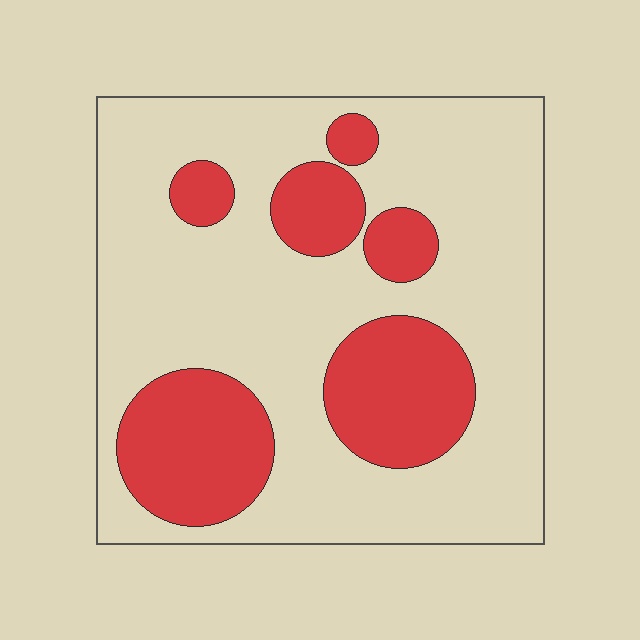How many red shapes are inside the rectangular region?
6.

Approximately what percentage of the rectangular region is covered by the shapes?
Approximately 30%.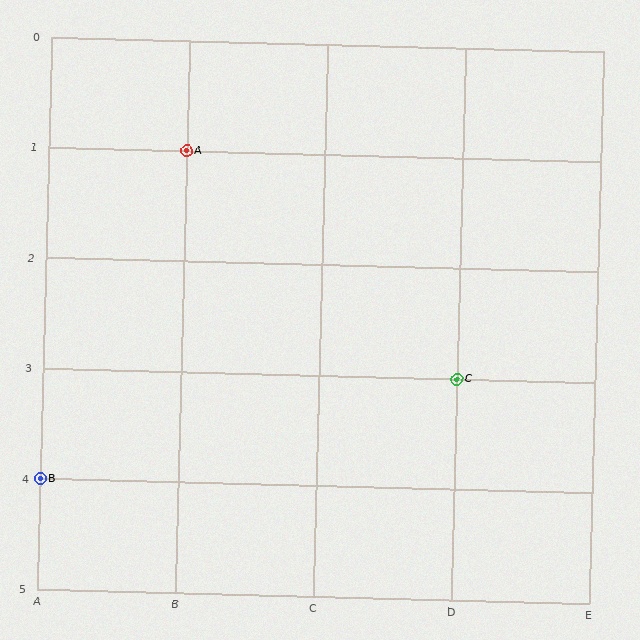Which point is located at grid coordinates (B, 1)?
Point A is at (B, 1).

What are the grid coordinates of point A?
Point A is at grid coordinates (B, 1).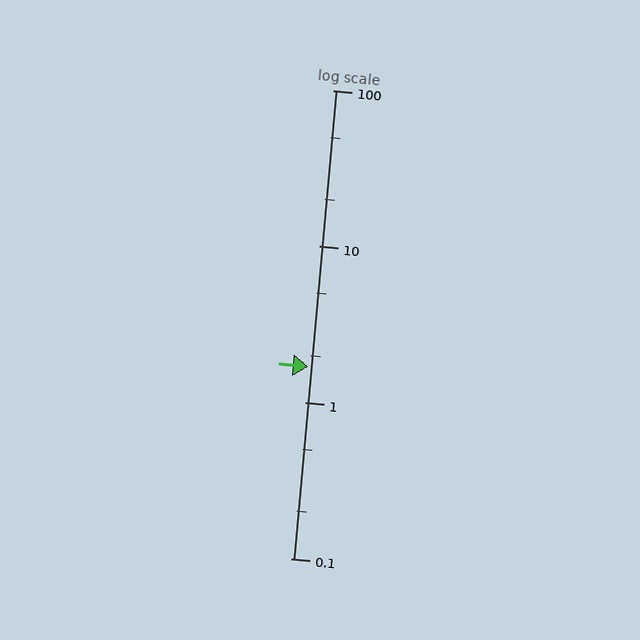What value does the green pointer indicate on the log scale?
The pointer indicates approximately 1.7.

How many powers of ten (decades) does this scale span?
The scale spans 3 decades, from 0.1 to 100.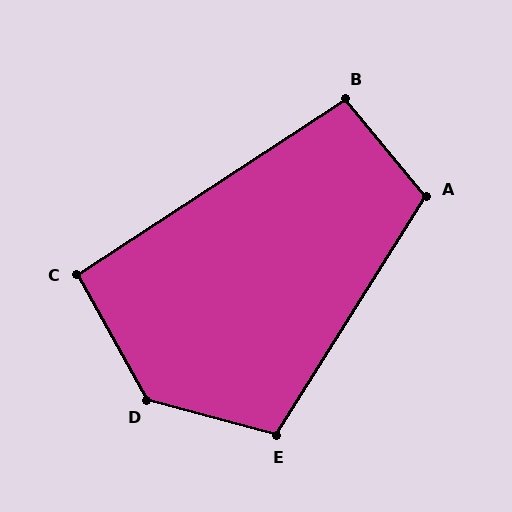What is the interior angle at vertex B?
Approximately 97 degrees (obtuse).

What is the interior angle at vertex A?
Approximately 108 degrees (obtuse).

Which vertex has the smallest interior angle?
C, at approximately 94 degrees.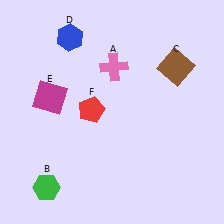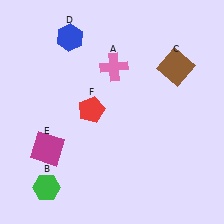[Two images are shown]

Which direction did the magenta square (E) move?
The magenta square (E) moved down.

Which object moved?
The magenta square (E) moved down.